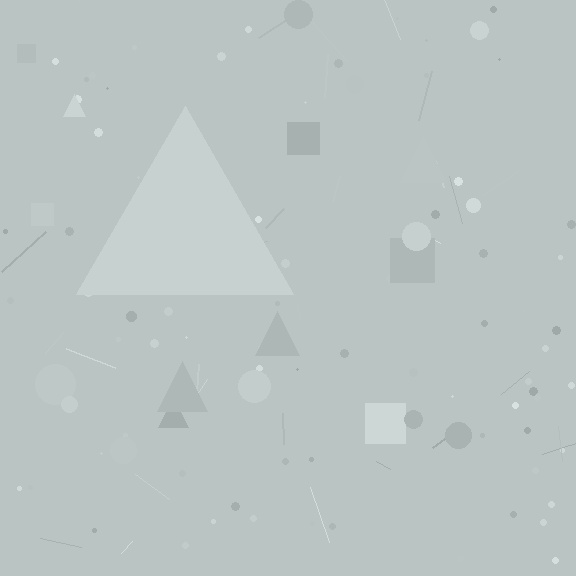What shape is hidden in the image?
A triangle is hidden in the image.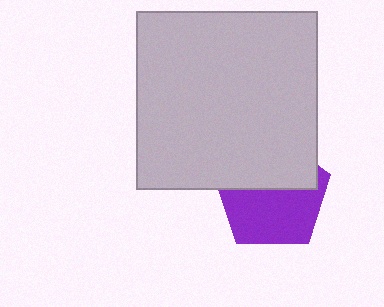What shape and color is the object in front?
The object in front is a light gray rectangle.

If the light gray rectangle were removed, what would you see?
You would see the complete purple pentagon.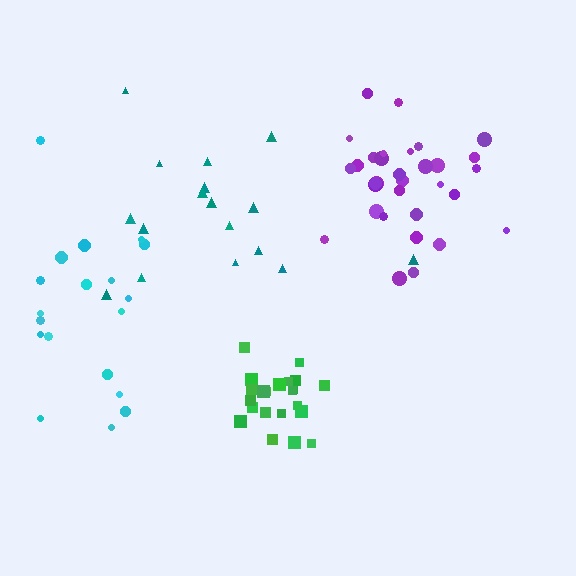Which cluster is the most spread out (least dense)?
Teal.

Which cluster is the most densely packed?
Green.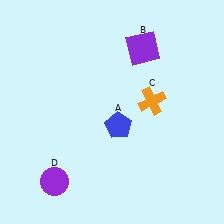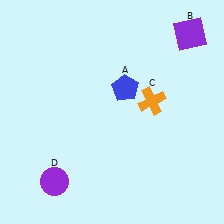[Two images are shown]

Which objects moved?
The objects that moved are: the blue pentagon (A), the purple square (B).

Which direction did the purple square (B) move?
The purple square (B) moved right.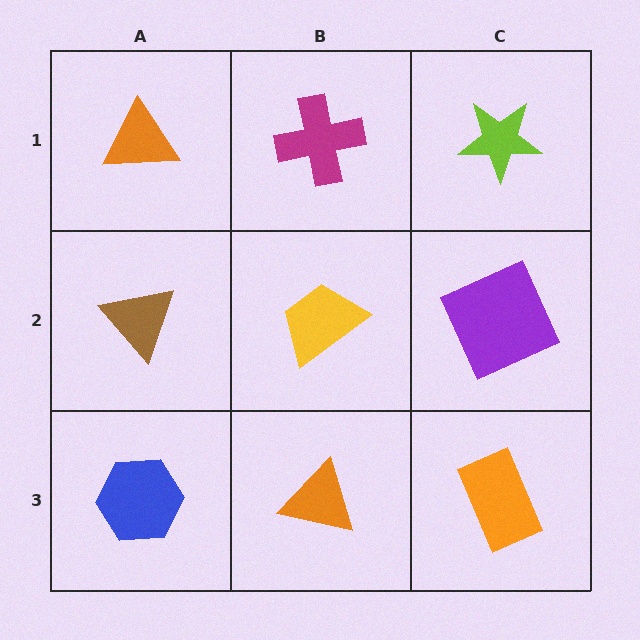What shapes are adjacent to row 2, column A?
An orange triangle (row 1, column A), a blue hexagon (row 3, column A), a yellow trapezoid (row 2, column B).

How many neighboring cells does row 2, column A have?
3.